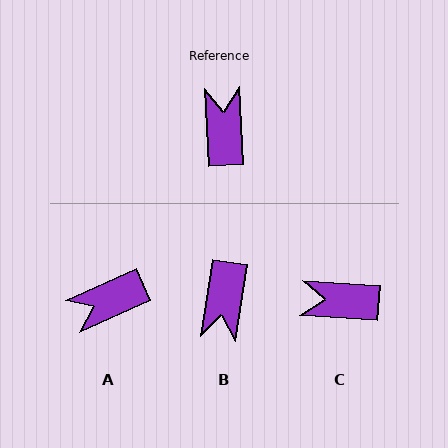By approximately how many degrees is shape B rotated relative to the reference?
Approximately 168 degrees counter-clockwise.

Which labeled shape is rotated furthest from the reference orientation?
B, about 168 degrees away.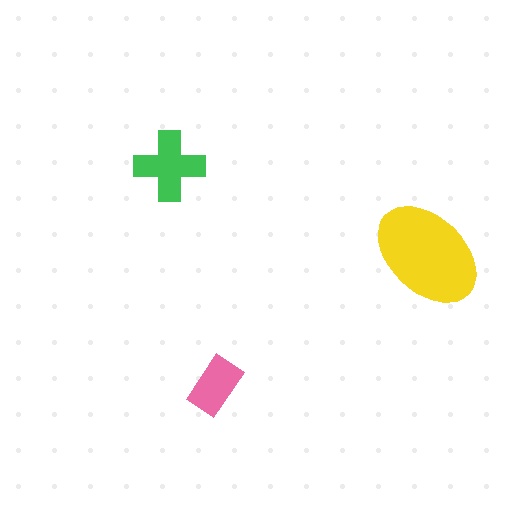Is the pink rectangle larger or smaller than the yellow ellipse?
Smaller.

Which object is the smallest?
The pink rectangle.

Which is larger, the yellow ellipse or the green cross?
The yellow ellipse.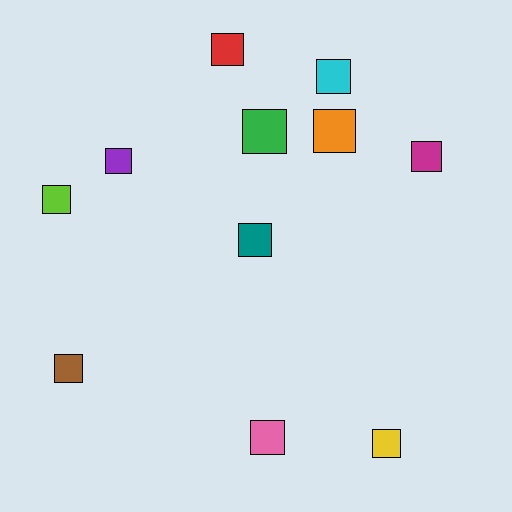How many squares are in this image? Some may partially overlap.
There are 11 squares.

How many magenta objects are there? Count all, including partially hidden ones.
There is 1 magenta object.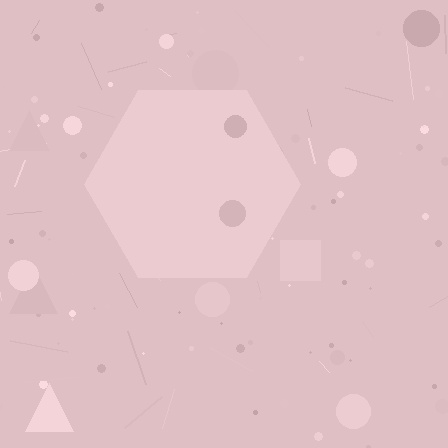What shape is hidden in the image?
A hexagon is hidden in the image.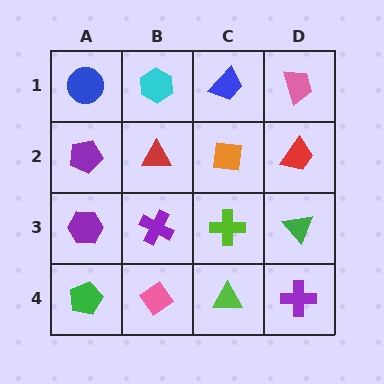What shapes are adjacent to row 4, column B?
A purple cross (row 3, column B), a green pentagon (row 4, column A), a lime triangle (row 4, column C).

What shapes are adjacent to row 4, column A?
A purple hexagon (row 3, column A), a pink diamond (row 4, column B).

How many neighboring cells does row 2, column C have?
4.